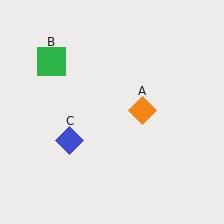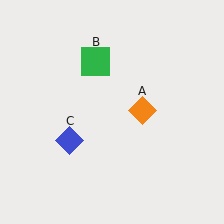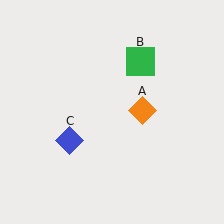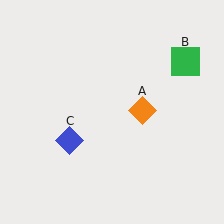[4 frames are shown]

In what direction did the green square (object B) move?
The green square (object B) moved right.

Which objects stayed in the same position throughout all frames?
Orange diamond (object A) and blue diamond (object C) remained stationary.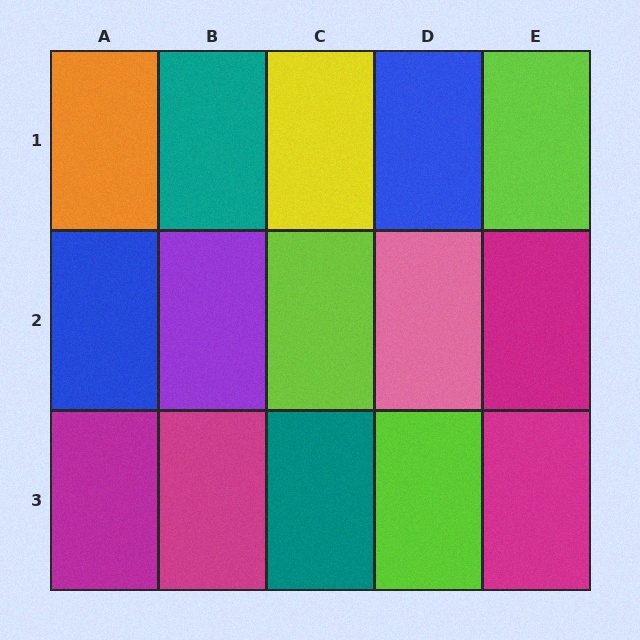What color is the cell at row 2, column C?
Lime.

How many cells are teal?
2 cells are teal.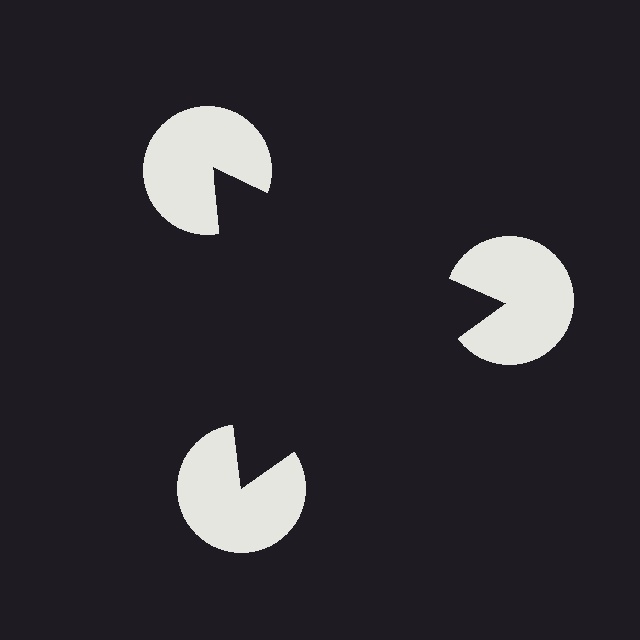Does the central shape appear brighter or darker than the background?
It typically appears slightly darker than the background, even though no actual brightness change is drawn.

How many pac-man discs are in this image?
There are 3 — one at each vertex of the illusory triangle.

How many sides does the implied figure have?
3 sides.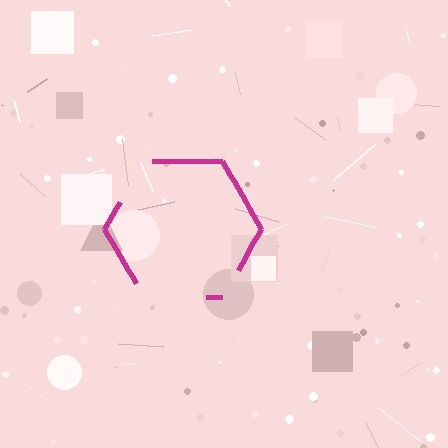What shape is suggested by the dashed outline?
The dashed outline suggests a hexagon.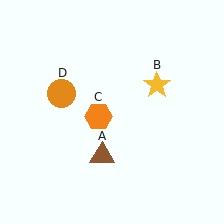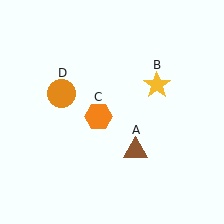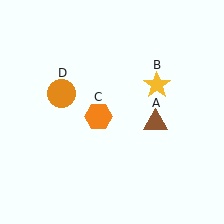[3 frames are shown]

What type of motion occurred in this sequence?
The brown triangle (object A) rotated counterclockwise around the center of the scene.